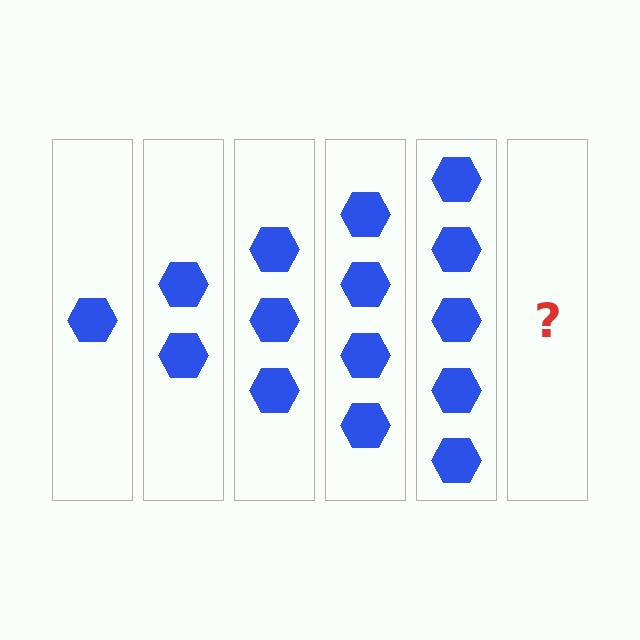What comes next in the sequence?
The next element should be 6 hexagons.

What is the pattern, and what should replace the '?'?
The pattern is that each step adds one more hexagon. The '?' should be 6 hexagons.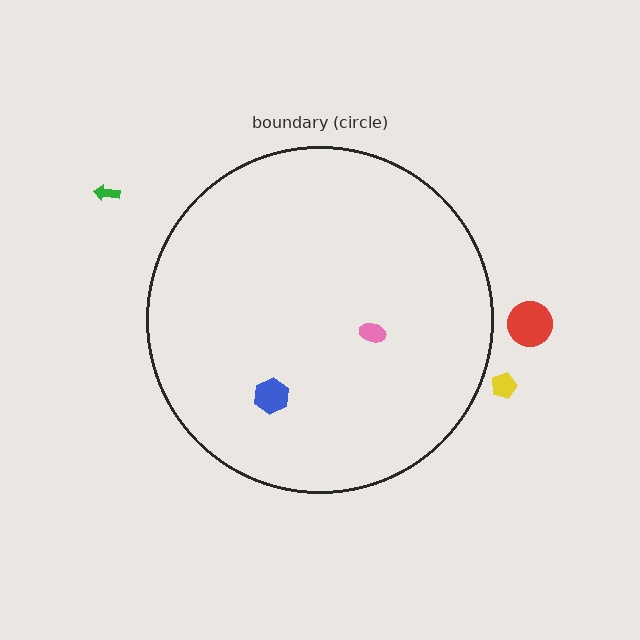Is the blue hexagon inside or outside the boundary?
Inside.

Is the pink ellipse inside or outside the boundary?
Inside.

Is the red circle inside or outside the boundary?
Outside.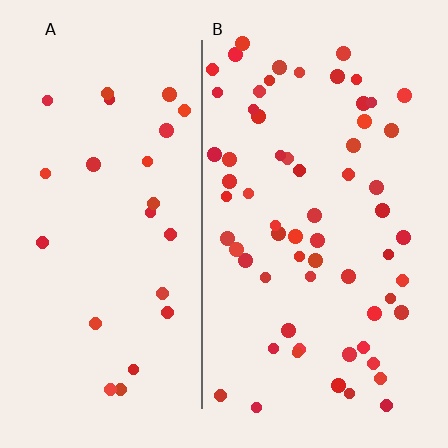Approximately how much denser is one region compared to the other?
Approximately 2.5× — region B over region A.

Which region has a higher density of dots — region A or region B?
B (the right).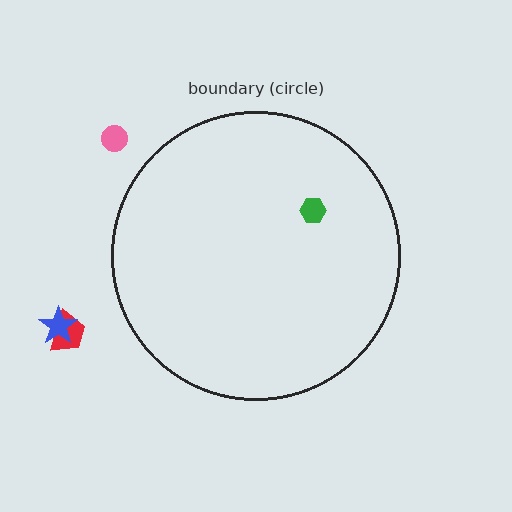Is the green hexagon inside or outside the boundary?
Inside.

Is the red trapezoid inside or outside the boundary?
Outside.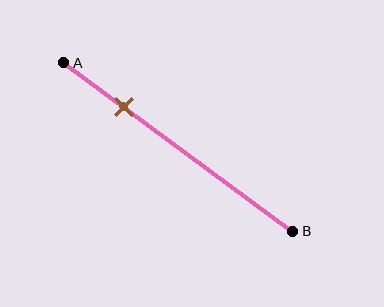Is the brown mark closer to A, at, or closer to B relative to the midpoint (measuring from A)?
The brown mark is closer to point A than the midpoint of segment AB.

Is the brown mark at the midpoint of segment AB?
No, the mark is at about 25% from A, not at the 50% midpoint.